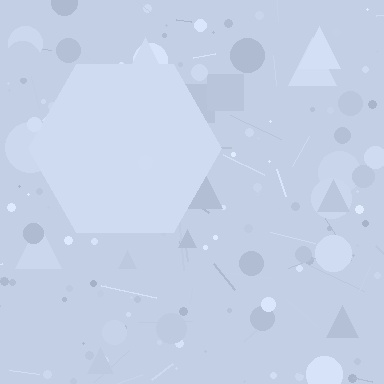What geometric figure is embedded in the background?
A hexagon is embedded in the background.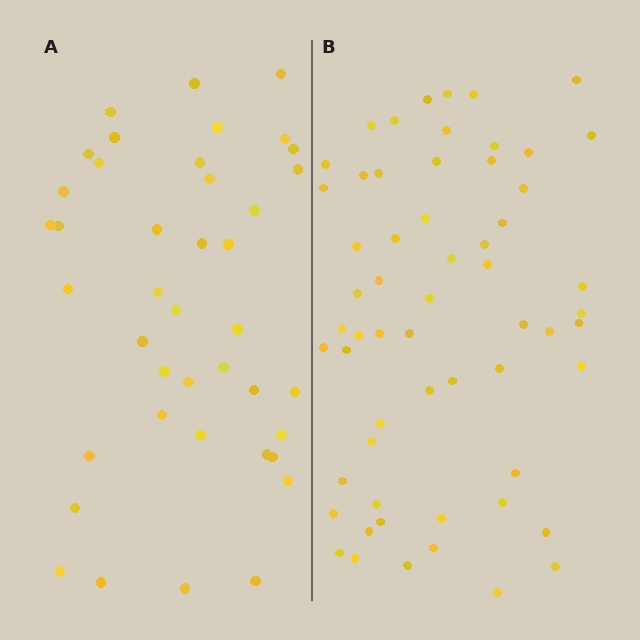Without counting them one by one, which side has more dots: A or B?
Region B (the right region) has more dots.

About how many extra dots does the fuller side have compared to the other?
Region B has approximately 20 more dots than region A.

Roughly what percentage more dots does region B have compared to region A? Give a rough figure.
About 45% more.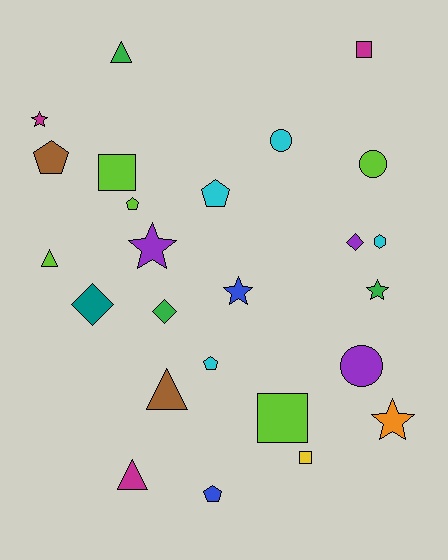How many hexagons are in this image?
There is 1 hexagon.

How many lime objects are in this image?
There are 5 lime objects.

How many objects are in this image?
There are 25 objects.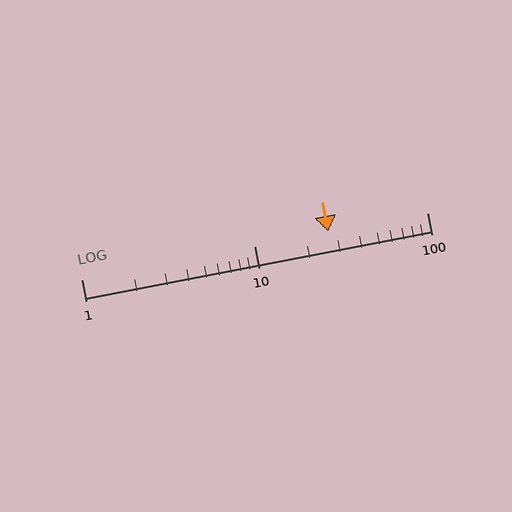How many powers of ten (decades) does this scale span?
The scale spans 2 decades, from 1 to 100.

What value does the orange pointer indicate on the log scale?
The pointer indicates approximately 27.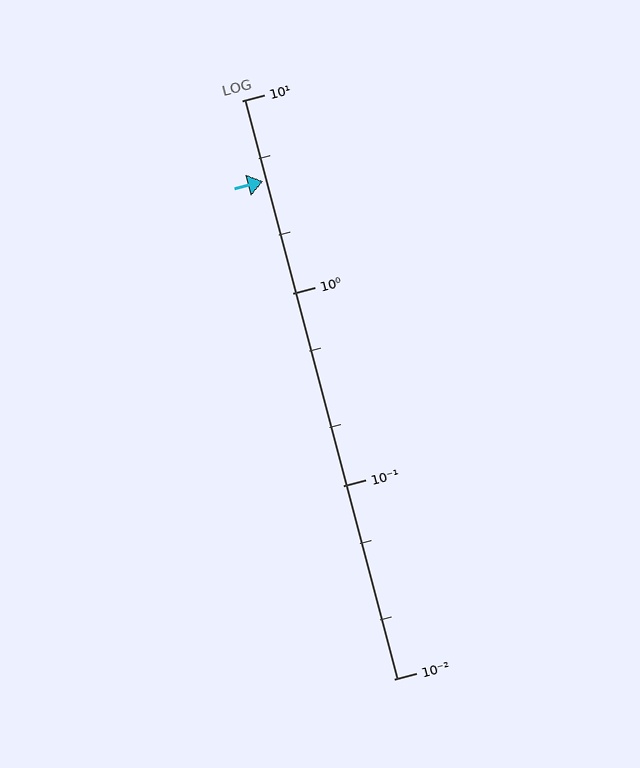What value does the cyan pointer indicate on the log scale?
The pointer indicates approximately 3.8.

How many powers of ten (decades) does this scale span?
The scale spans 3 decades, from 0.01 to 10.